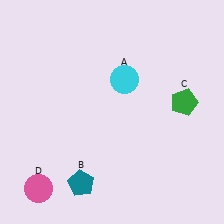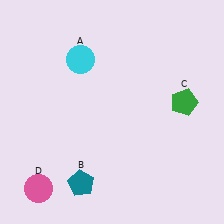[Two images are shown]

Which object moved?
The cyan circle (A) moved left.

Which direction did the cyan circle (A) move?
The cyan circle (A) moved left.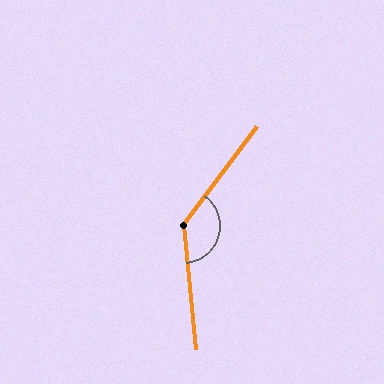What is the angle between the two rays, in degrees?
Approximately 137 degrees.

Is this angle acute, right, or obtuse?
It is obtuse.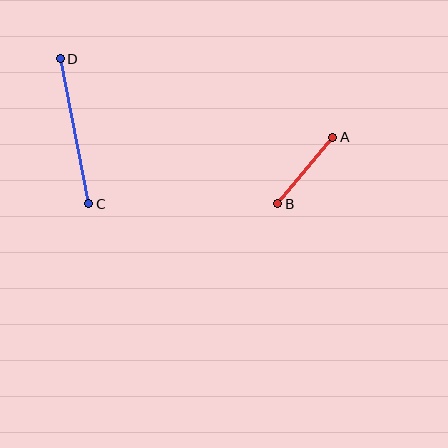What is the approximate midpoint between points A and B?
The midpoint is at approximately (305, 170) pixels.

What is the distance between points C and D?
The distance is approximately 148 pixels.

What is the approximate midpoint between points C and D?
The midpoint is at approximately (74, 131) pixels.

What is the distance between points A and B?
The distance is approximately 86 pixels.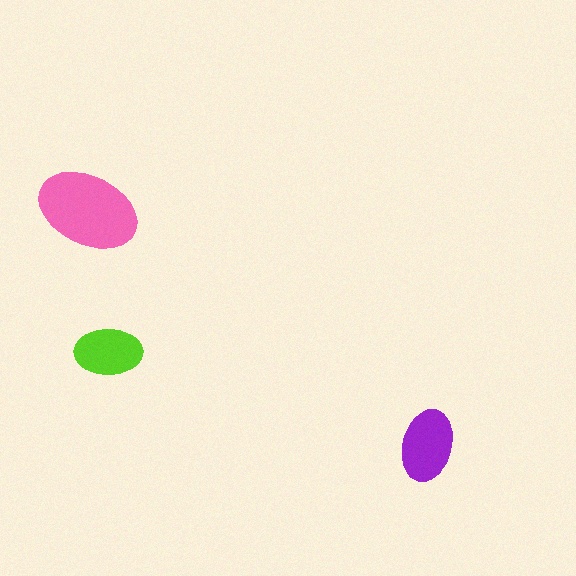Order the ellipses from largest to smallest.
the pink one, the purple one, the lime one.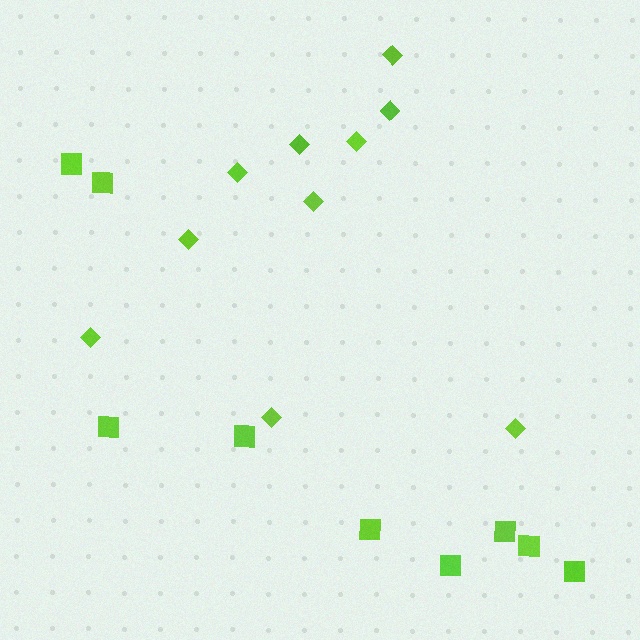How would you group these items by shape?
There are 2 groups: one group of diamonds (10) and one group of squares (9).